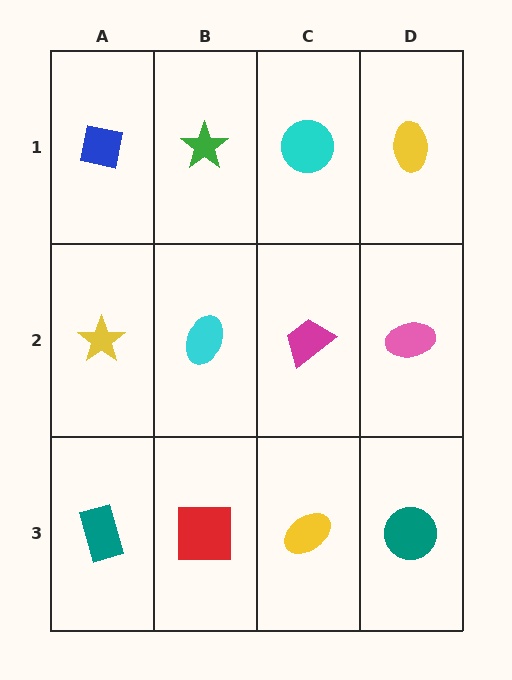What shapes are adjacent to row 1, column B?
A cyan ellipse (row 2, column B), a blue square (row 1, column A), a cyan circle (row 1, column C).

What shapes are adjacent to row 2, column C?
A cyan circle (row 1, column C), a yellow ellipse (row 3, column C), a cyan ellipse (row 2, column B), a pink ellipse (row 2, column D).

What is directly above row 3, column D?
A pink ellipse.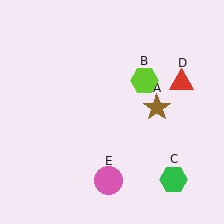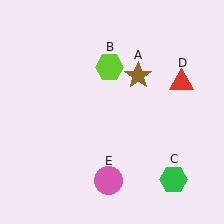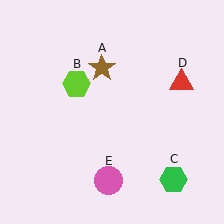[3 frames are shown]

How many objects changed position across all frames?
2 objects changed position: brown star (object A), lime hexagon (object B).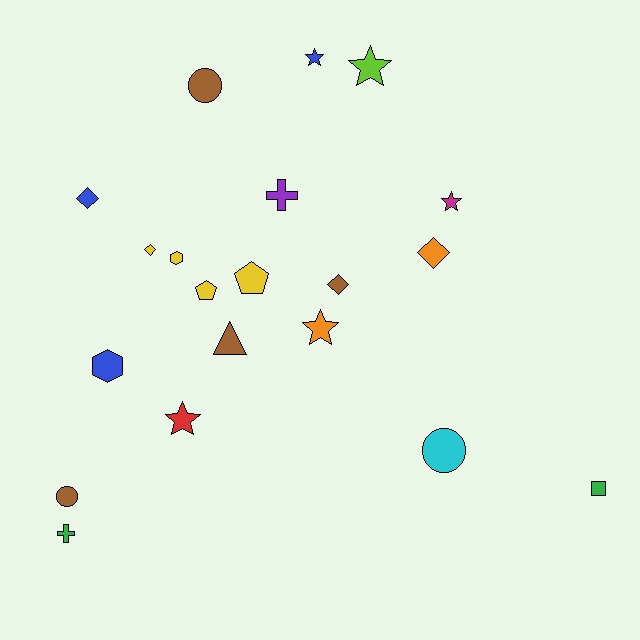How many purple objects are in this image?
There is 1 purple object.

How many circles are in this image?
There are 3 circles.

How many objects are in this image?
There are 20 objects.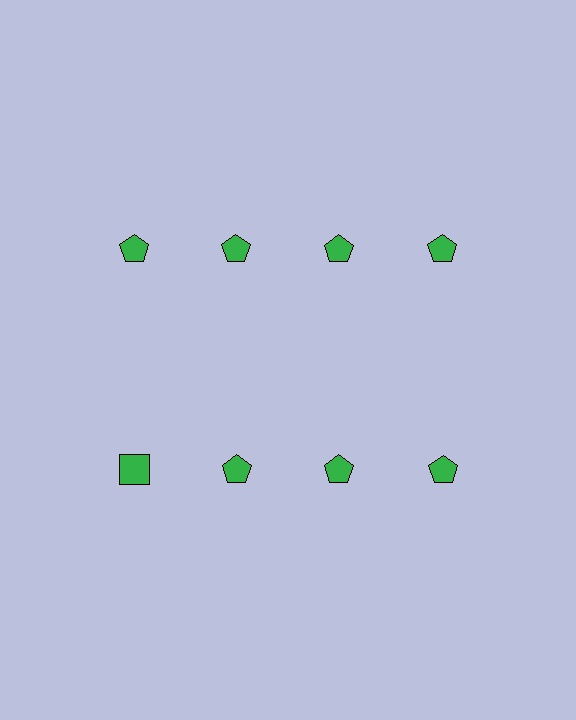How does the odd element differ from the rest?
It has a different shape: square instead of pentagon.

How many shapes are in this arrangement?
There are 8 shapes arranged in a grid pattern.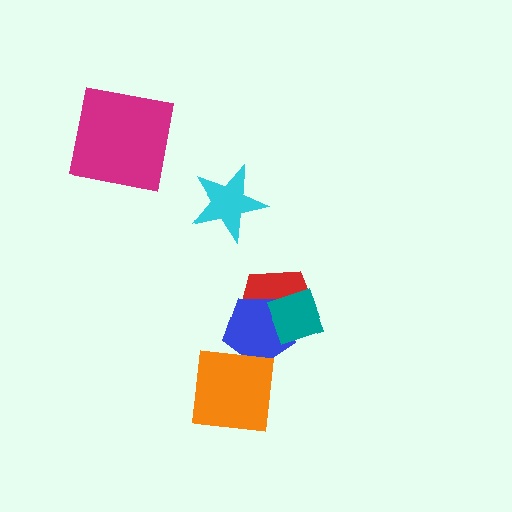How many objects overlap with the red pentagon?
2 objects overlap with the red pentagon.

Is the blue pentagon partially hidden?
Yes, it is partially covered by another shape.